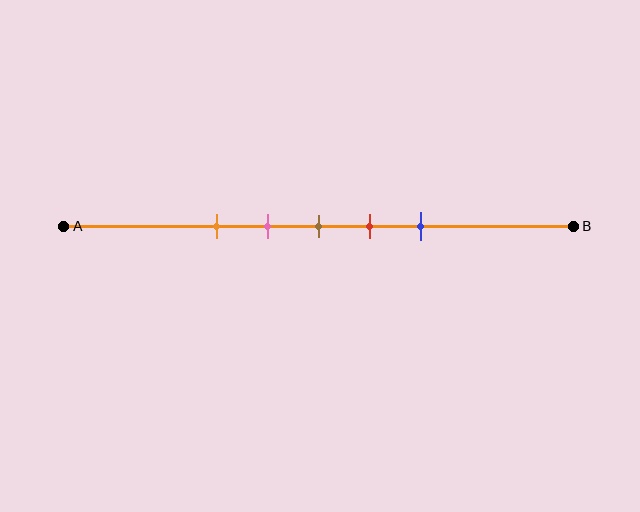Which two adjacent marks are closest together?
The pink and brown marks are the closest adjacent pair.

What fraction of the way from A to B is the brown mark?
The brown mark is approximately 50% (0.5) of the way from A to B.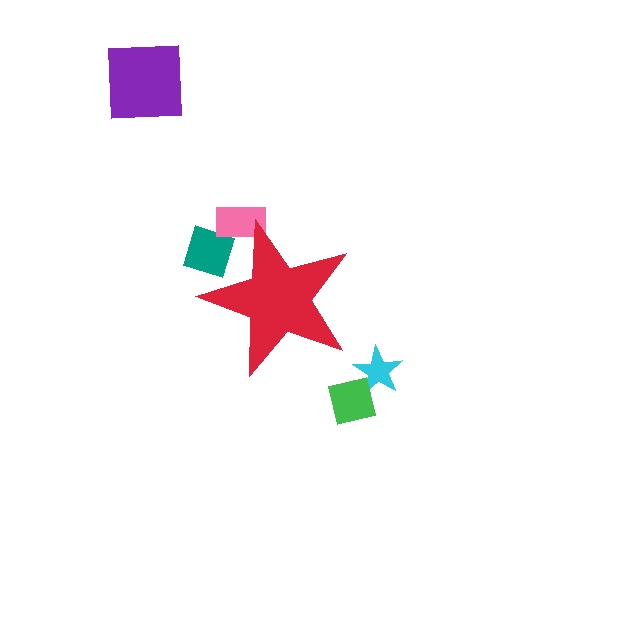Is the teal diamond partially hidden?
Yes, the teal diamond is partially hidden behind the red star.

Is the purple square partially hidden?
No, the purple square is fully visible.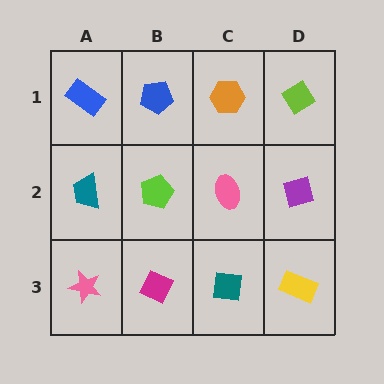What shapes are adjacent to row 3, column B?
A lime pentagon (row 2, column B), a pink star (row 3, column A), a teal square (row 3, column C).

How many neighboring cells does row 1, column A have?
2.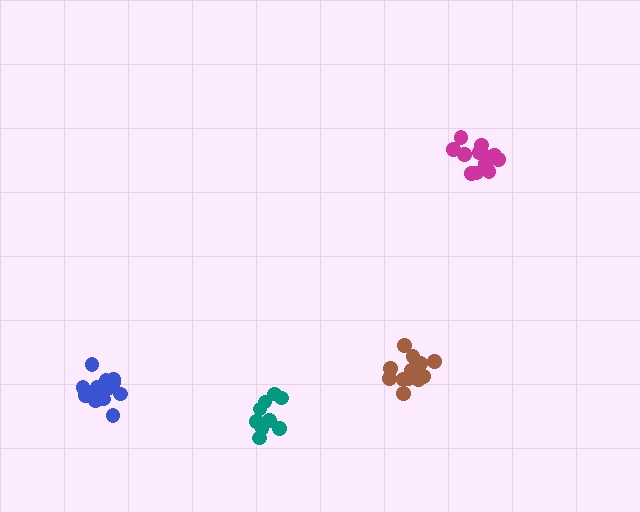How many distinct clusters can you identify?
There are 4 distinct clusters.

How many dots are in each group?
Group 1: 9 dots, Group 2: 14 dots, Group 3: 12 dots, Group 4: 14 dots (49 total).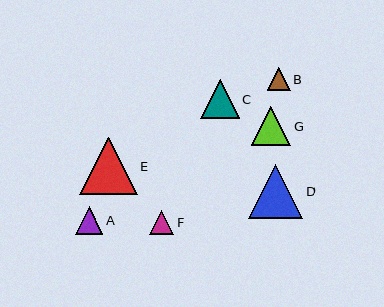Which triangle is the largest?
Triangle E is the largest with a size of approximately 57 pixels.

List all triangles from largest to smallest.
From largest to smallest: E, D, G, C, A, F, B.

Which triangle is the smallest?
Triangle B is the smallest with a size of approximately 23 pixels.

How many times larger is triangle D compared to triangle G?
Triangle D is approximately 1.4 times the size of triangle G.